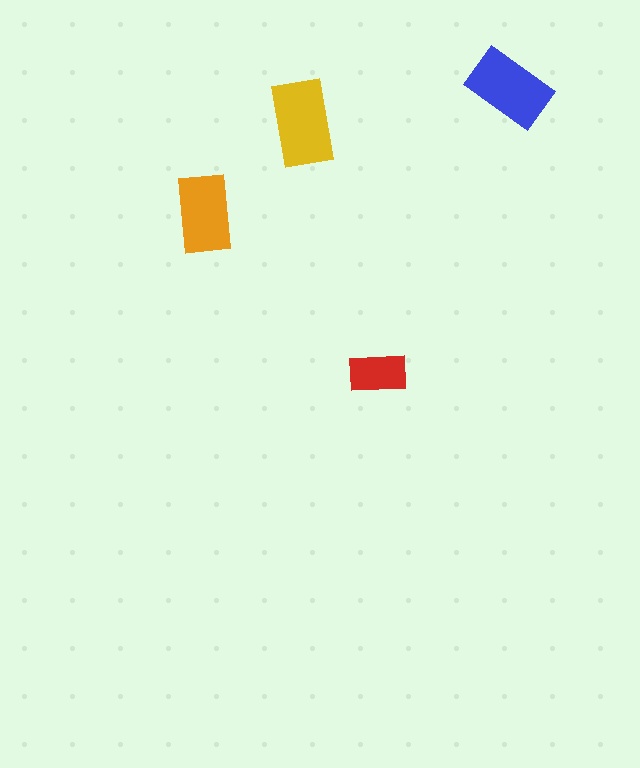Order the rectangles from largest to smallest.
the yellow one, the blue one, the orange one, the red one.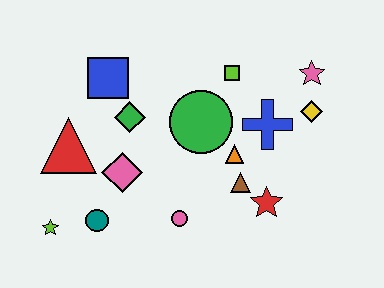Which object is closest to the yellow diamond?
The pink star is closest to the yellow diamond.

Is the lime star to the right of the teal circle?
No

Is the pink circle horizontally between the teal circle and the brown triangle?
Yes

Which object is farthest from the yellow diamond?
The lime star is farthest from the yellow diamond.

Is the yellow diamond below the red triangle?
No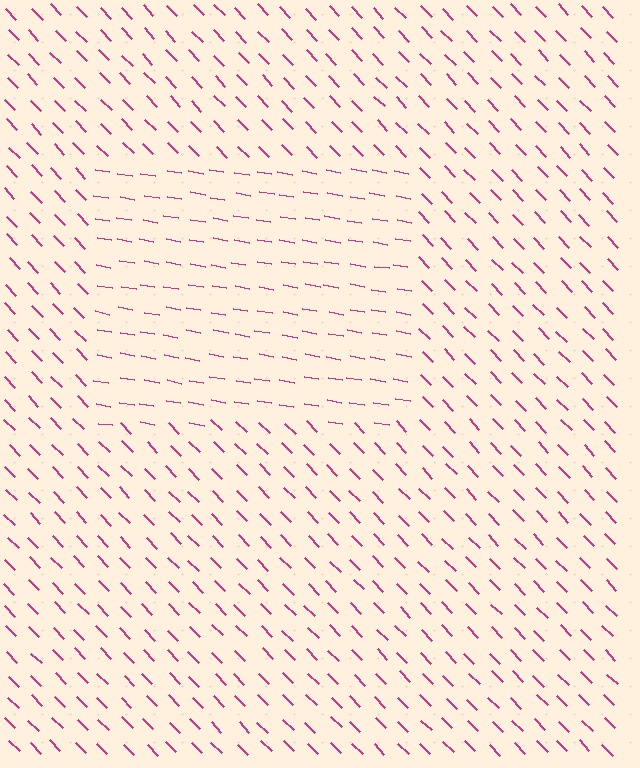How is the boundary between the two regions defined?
The boundary is defined purely by a change in line orientation (approximately 36 degrees difference). All lines are the same color and thickness.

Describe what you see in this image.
The image is filled with small magenta line segments. A rectangle region in the image has lines oriented differently from the surrounding lines, creating a visible texture boundary.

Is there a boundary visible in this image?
Yes, there is a texture boundary formed by a change in line orientation.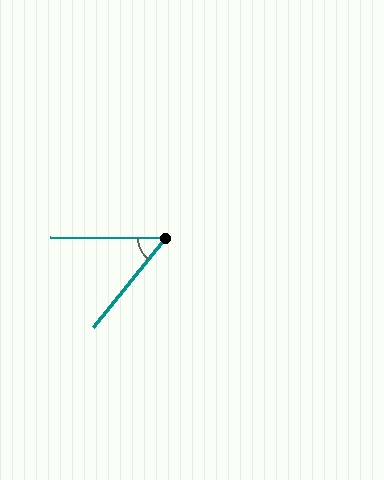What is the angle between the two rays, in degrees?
Approximately 52 degrees.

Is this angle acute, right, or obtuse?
It is acute.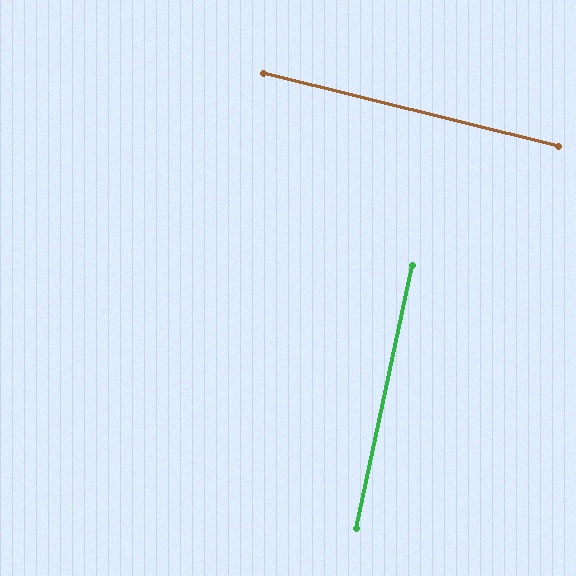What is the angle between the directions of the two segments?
Approximately 88 degrees.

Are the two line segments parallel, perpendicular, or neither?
Perpendicular — they meet at approximately 88°.